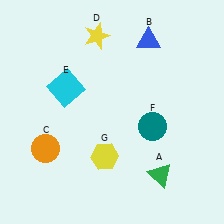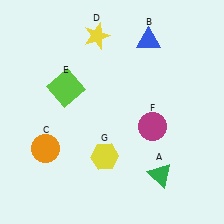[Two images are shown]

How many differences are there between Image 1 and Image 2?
There are 2 differences between the two images.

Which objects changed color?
E changed from cyan to lime. F changed from teal to magenta.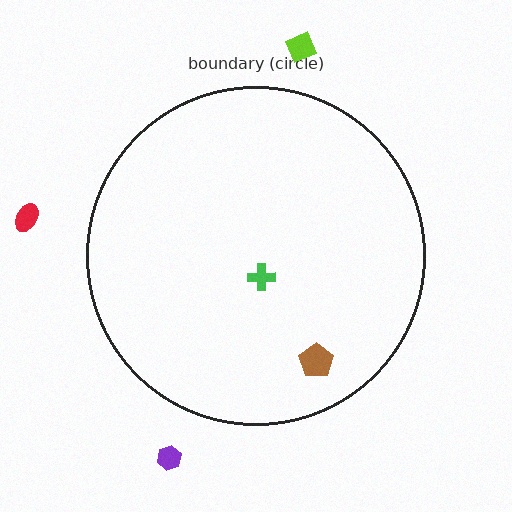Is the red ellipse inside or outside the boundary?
Outside.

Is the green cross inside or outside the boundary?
Inside.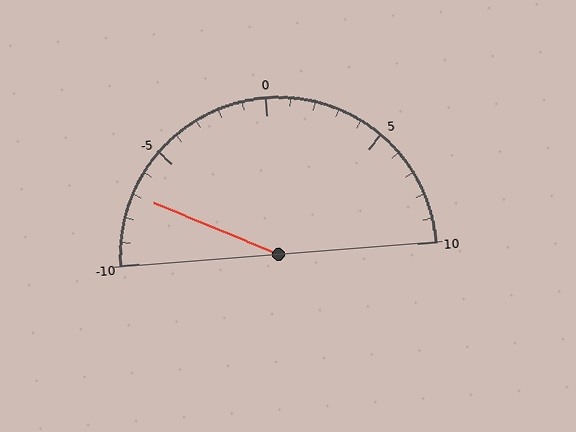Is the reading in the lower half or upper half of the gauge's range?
The reading is in the lower half of the range (-10 to 10).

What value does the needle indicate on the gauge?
The needle indicates approximately -7.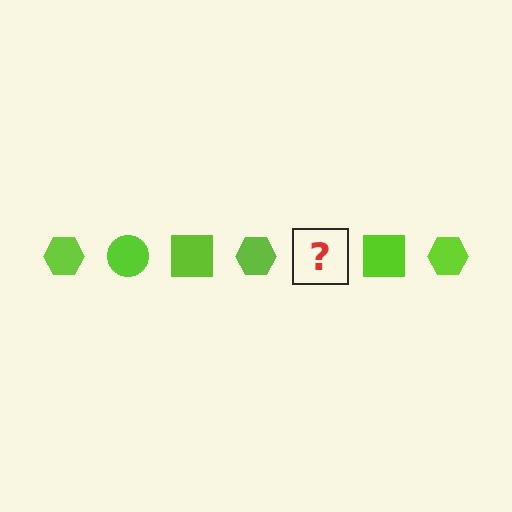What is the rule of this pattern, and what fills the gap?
The rule is that the pattern cycles through hexagon, circle, square shapes in lime. The gap should be filled with a lime circle.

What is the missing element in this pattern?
The missing element is a lime circle.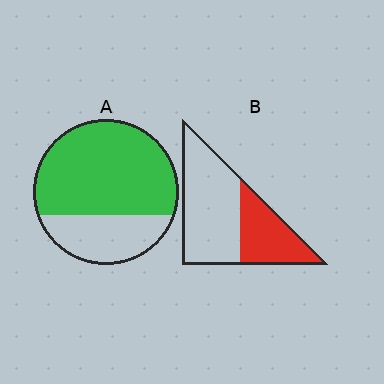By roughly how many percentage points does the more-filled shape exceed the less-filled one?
By roughly 35 percentage points (A over B).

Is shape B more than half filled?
No.